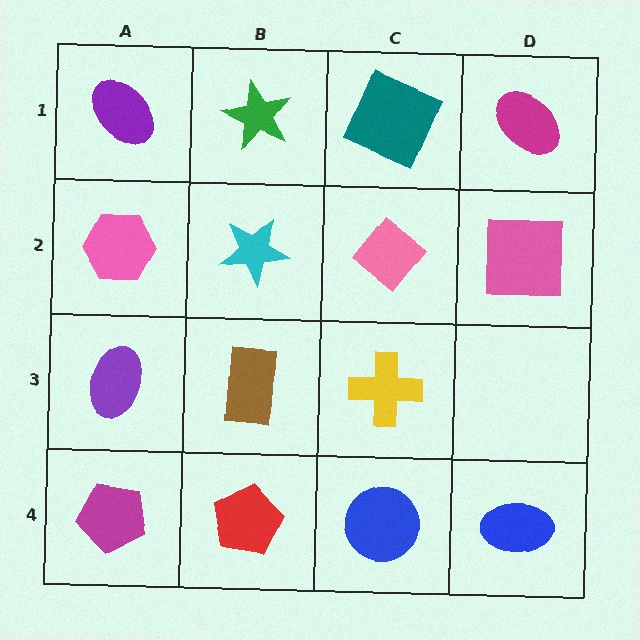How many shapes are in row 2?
4 shapes.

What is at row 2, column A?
A pink hexagon.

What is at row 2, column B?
A cyan star.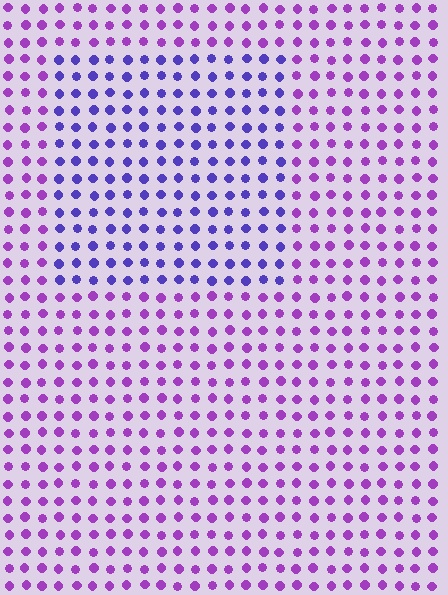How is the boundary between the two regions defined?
The boundary is defined purely by a slight shift in hue (about 37 degrees). Spacing, size, and orientation are identical on both sides.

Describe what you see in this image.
The image is filled with small purple elements in a uniform arrangement. A rectangle-shaped region is visible where the elements are tinted to a slightly different hue, forming a subtle color boundary.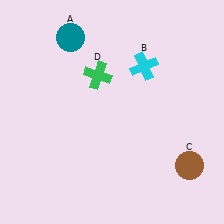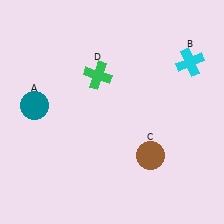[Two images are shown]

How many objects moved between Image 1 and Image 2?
3 objects moved between the two images.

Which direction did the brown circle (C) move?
The brown circle (C) moved left.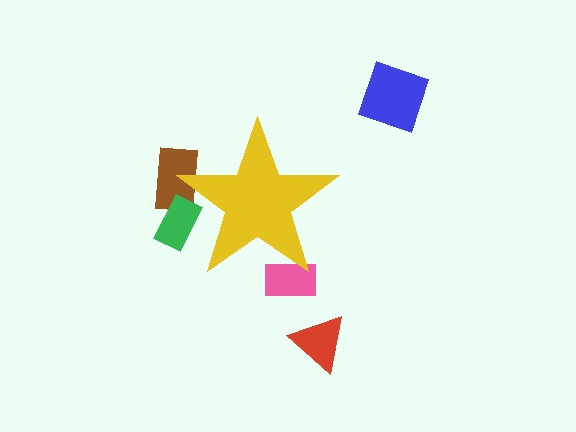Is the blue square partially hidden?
No, the blue square is fully visible.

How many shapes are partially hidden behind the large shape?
3 shapes are partially hidden.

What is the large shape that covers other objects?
A yellow star.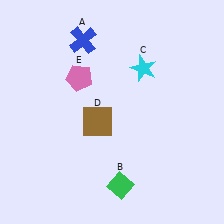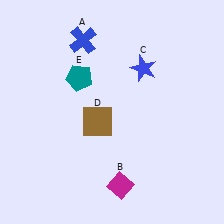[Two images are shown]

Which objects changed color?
B changed from green to magenta. C changed from cyan to blue. E changed from pink to teal.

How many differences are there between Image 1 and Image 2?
There are 3 differences between the two images.